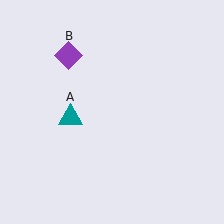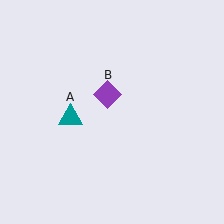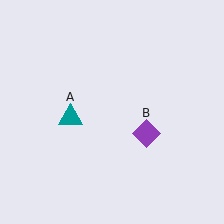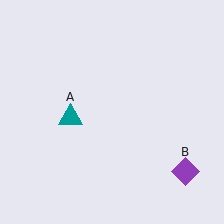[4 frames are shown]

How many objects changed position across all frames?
1 object changed position: purple diamond (object B).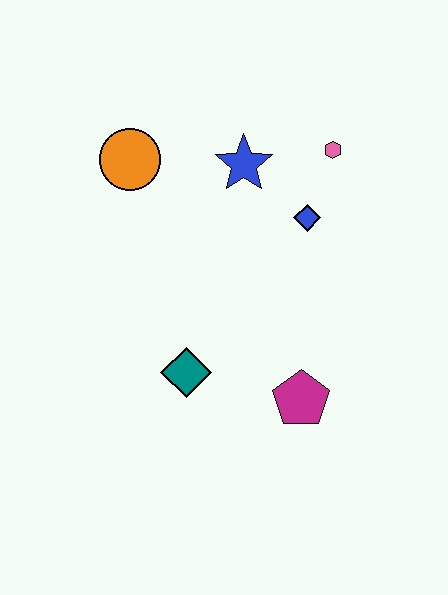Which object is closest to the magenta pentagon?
The teal diamond is closest to the magenta pentagon.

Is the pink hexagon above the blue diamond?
Yes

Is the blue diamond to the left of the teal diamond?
No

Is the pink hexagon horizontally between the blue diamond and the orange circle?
No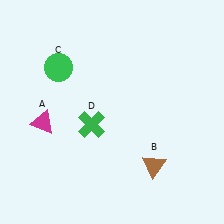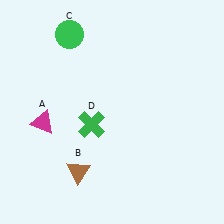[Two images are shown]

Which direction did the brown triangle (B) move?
The brown triangle (B) moved left.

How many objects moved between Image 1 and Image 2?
2 objects moved between the two images.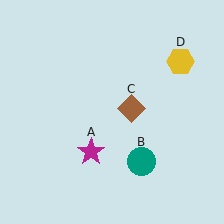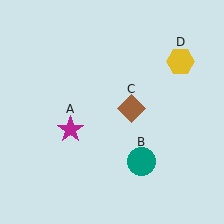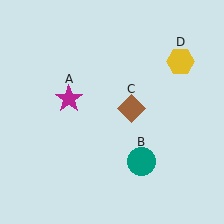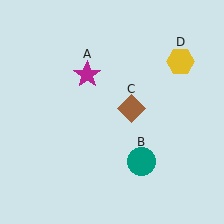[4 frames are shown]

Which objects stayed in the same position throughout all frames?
Teal circle (object B) and brown diamond (object C) and yellow hexagon (object D) remained stationary.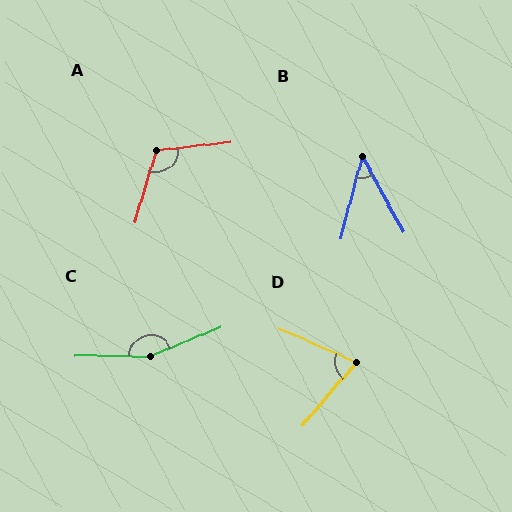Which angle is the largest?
C, at approximately 157 degrees.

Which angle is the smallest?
B, at approximately 43 degrees.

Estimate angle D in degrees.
Approximately 73 degrees.